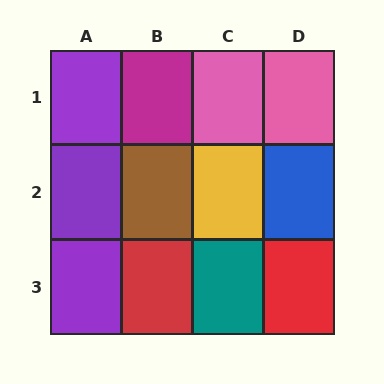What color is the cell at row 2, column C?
Yellow.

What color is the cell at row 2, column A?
Purple.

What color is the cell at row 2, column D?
Blue.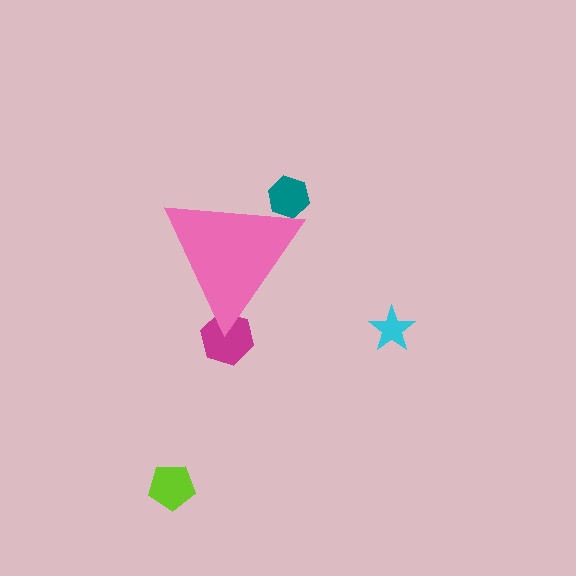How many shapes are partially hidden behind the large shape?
2 shapes are partially hidden.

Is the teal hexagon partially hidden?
Yes, the teal hexagon is partially hidden behind the pink triangle.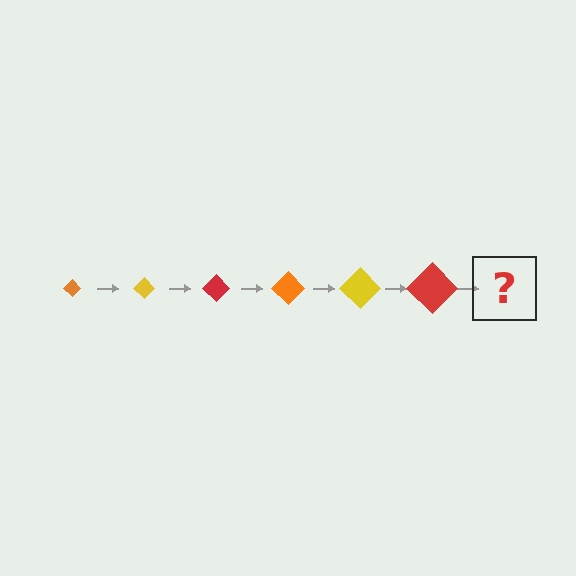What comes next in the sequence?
The next element should be an orange diamond, larger than the previous one.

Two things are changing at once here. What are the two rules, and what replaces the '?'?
The two rules are that the diamond grows larger each step and the color cycles through orange, yellow, and red. The '?' should be an orange diamond, larger than the previous one.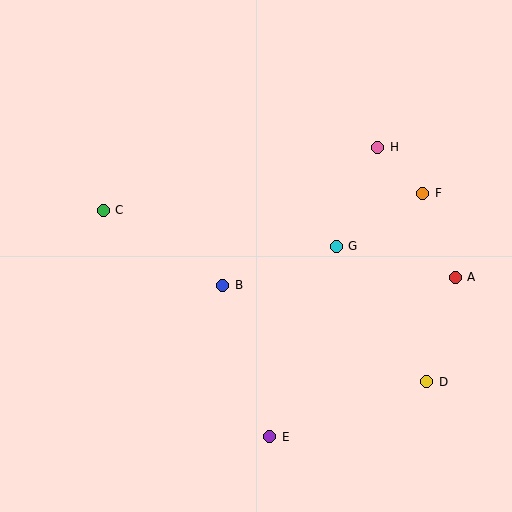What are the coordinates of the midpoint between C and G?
The midpoint between C and G is at (220, 228).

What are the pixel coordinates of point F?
Point F is at (423, 193).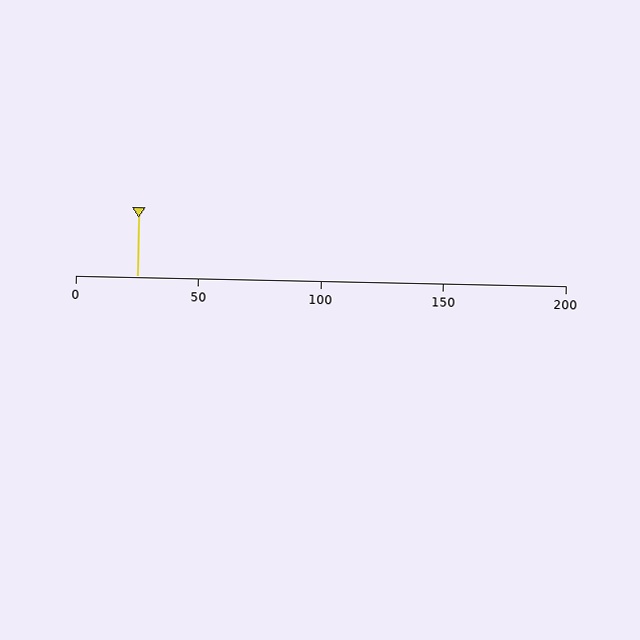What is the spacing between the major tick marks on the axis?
The major ticks are spaced 50 apart.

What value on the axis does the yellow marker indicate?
The marker indicates approximately 25.